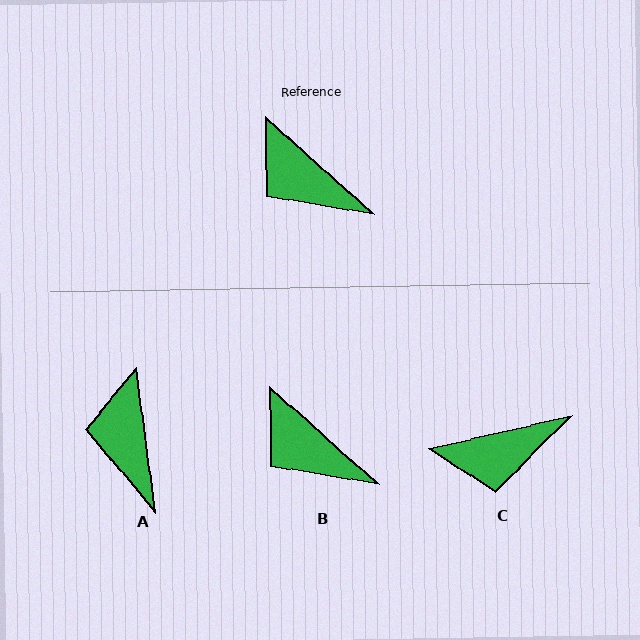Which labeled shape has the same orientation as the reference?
B.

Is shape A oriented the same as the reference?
No, it is off by about 41 degrees.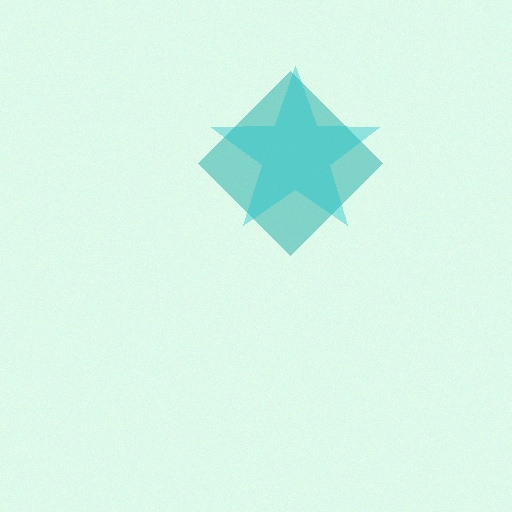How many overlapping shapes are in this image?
There are 2 overlapping shapes in the image.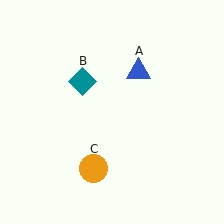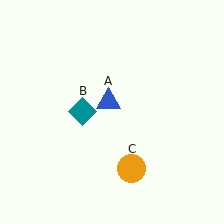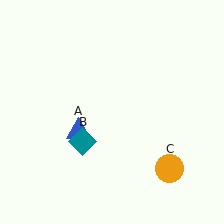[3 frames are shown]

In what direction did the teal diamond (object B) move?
The teal diamond (object B) moved down.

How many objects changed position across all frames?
3 objects changed position: blue triangle (object A), teal diamond (object B), orange circle (object C).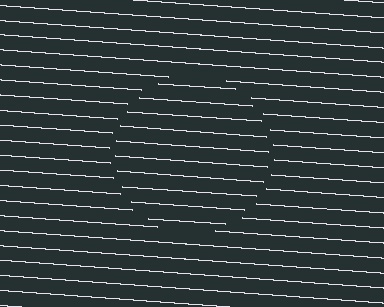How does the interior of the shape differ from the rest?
The interior of the shape contains the same grating, shifted by half a period — the contour is defined by the phase discontinuity where line-ends from the inner and outer gratings abut.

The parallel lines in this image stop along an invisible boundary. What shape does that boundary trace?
An illusory circle. The interior of the shape contains the same grating, shifted by half a period — the contour is defined by the phase discontinuity where line-ends from the inner and outer gratings abut.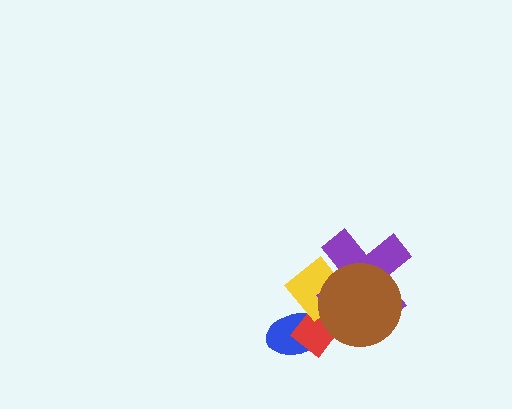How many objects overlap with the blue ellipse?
2 objects overlap with the blue ellipse.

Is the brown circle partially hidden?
No, no other shape covers it.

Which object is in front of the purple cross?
The brown circle is in front of the purple cross.